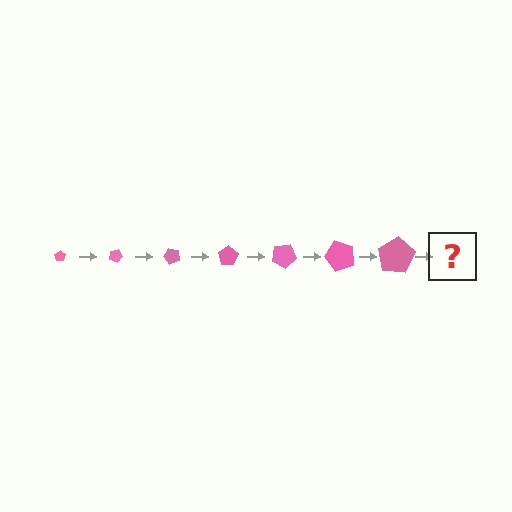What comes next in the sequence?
The next element should be a pentagon, larger than the previous one and rotated 175 degrees from the start.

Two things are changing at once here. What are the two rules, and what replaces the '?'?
The two rules are that the pentagon grows larger each step and it rotates 25 degrees each step. The '?' should be a pentagon, larger than the previous one and rotated 175 degrees from the start.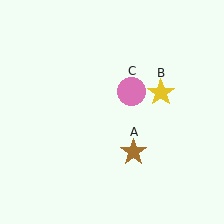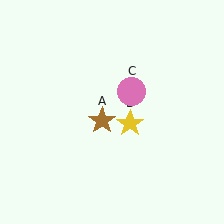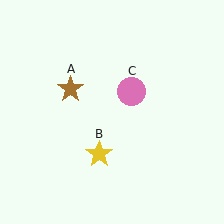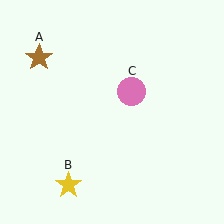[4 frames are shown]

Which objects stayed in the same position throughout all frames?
Pink circle (object C) remained stationary.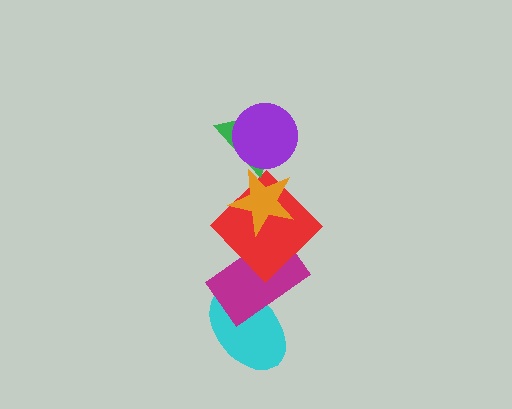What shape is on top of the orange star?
The green triangle is on top of the orange star.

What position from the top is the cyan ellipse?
The cyan ellipse is 6th from the top.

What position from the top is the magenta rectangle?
The magenta rectangle is 5th from the top.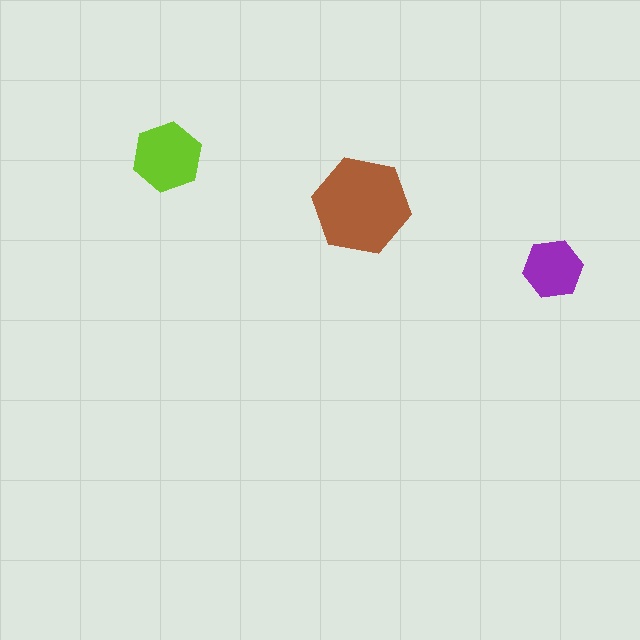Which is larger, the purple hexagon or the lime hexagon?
The lime one.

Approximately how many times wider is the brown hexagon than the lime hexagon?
About 1.5 times wider.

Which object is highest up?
The lime hexagon is topmost.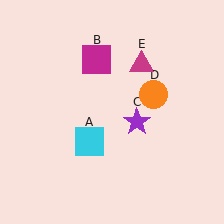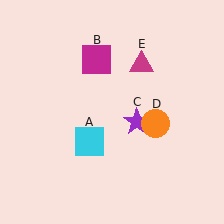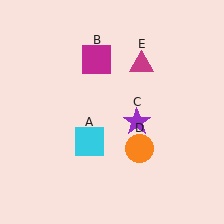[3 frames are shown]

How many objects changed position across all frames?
1 object changed position: orange circle (object D).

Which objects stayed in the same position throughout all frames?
Cyan square (object A) and magenta square (object B) and purple star (object C) and magenta triangle (object E) remained stationary.